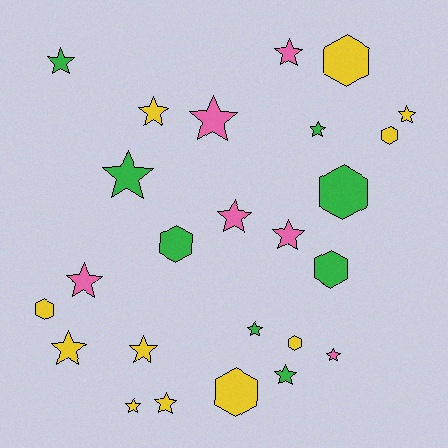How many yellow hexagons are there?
There are 5 yellow hexagons.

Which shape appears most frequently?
Star, with 17 objects.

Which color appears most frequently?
Yellow, with 11 objects.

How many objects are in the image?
There are 25 objects.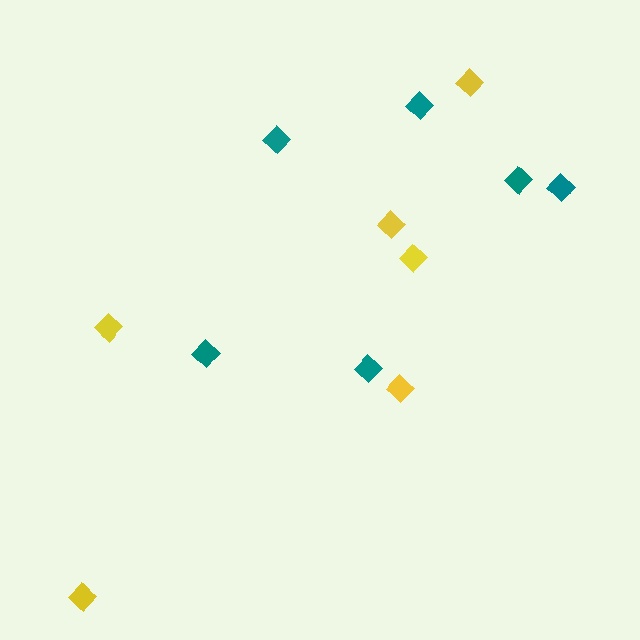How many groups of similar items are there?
There are 2 groups: one group of teal diamonds (6) and one group of yellow diamonds (6).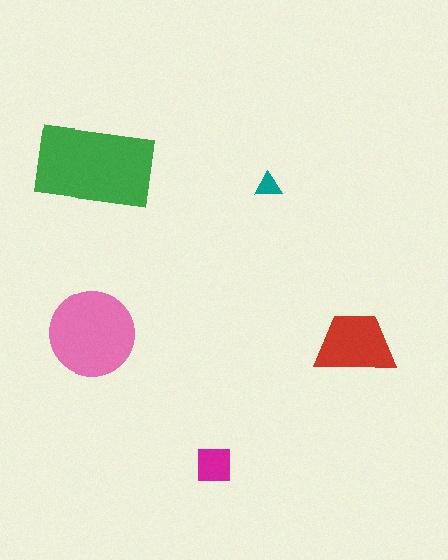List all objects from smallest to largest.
The teal triangle, the magenta square, the red trapezoid, the pink circle, the green rectangle.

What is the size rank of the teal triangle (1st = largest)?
5th.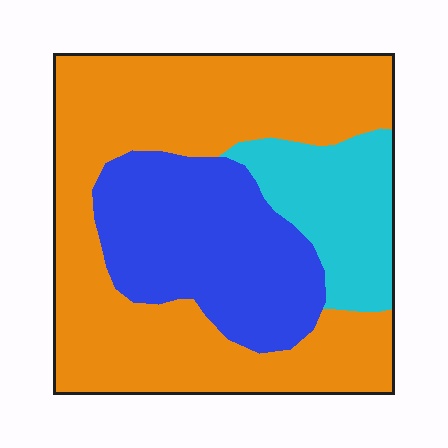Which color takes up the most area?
Orange, at roughly 55%.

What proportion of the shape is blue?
Blue takes up about one quarter (1/4) of the shape.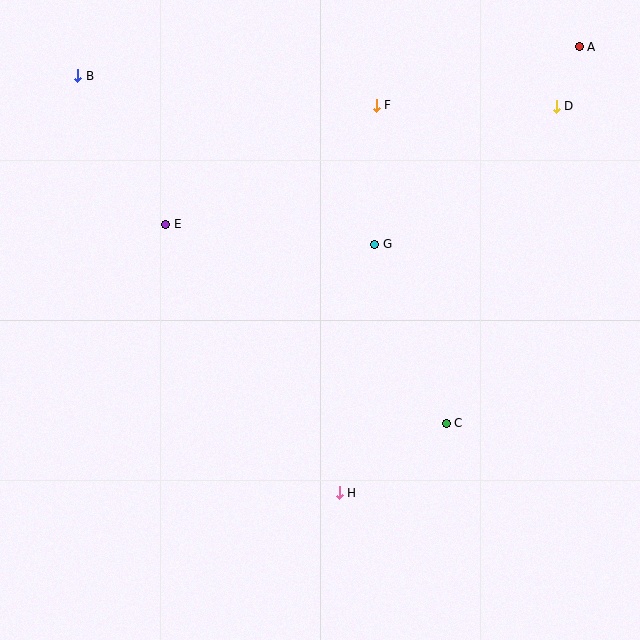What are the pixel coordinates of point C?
Point C is at (446, 423).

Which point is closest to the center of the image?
Point G at (375, 244) is closest to the center.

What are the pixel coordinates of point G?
Point G is at (375, 244).